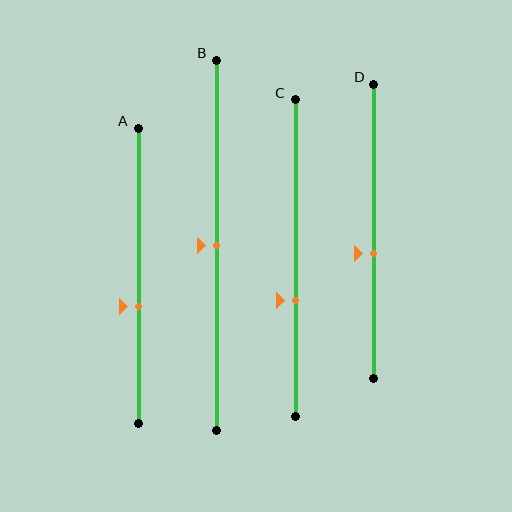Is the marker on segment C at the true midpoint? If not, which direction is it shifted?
No, the marker on segment C is shifted downward by about 13% of the segment length.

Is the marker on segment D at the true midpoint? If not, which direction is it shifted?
No, the marker on segment D is shifted downward by about 8% of the segment length.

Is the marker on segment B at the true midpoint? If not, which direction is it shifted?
Yes, the marker on segment B is at the true midpoint.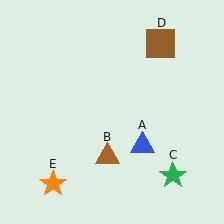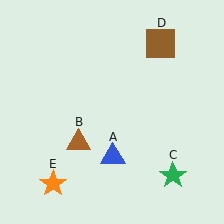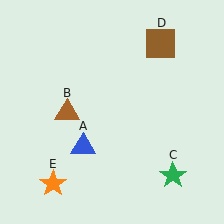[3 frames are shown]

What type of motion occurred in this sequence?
The blue triangle (object A), brown triangle (object B) rotated clockwise around the center of the scene.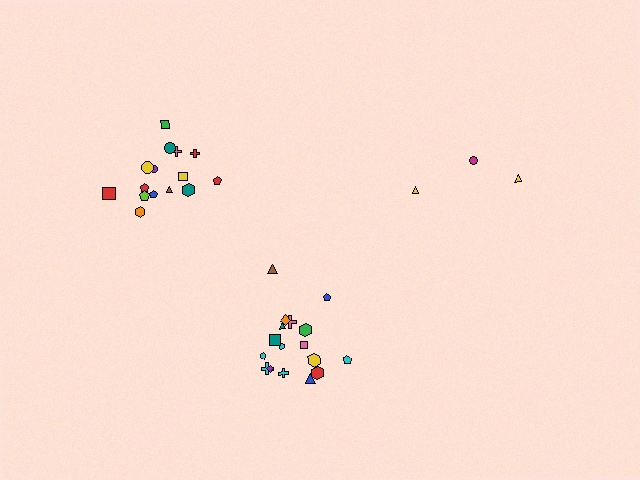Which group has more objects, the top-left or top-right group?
The top-left group.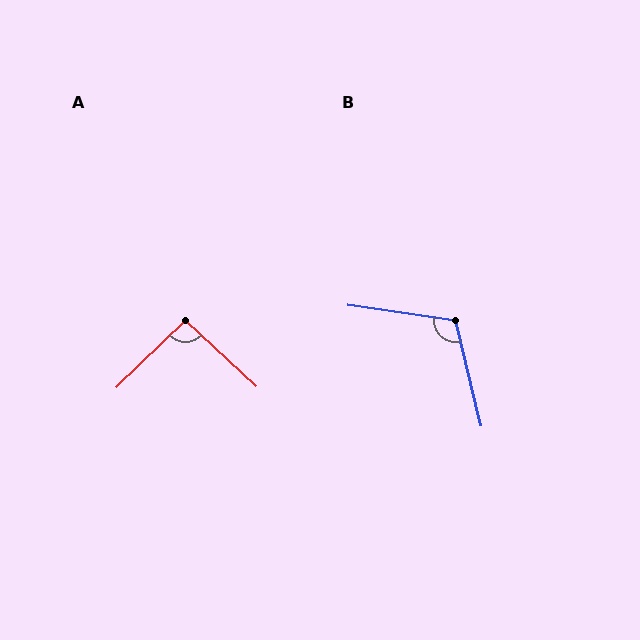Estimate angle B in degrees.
Approximately 112 degrees.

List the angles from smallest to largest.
A (93°), B (112°).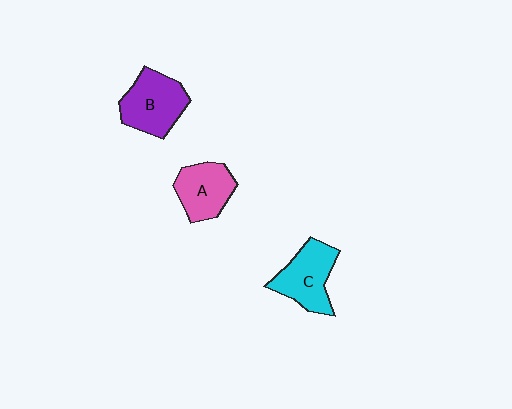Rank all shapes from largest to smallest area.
From largest to smallest: B (purple), C (cyan), A (pink).